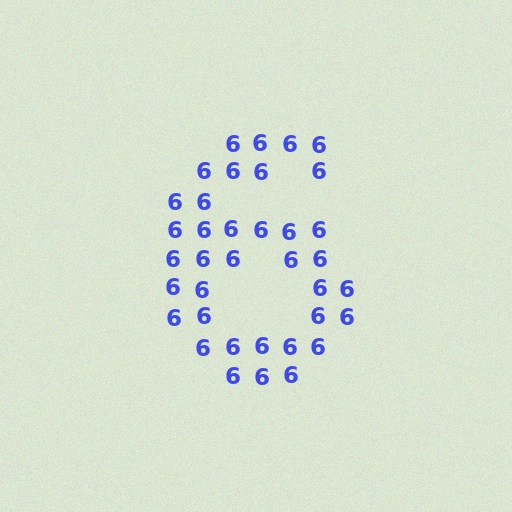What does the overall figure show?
The overall figure shows the digit 6.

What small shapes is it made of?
It is made of small digit 6's.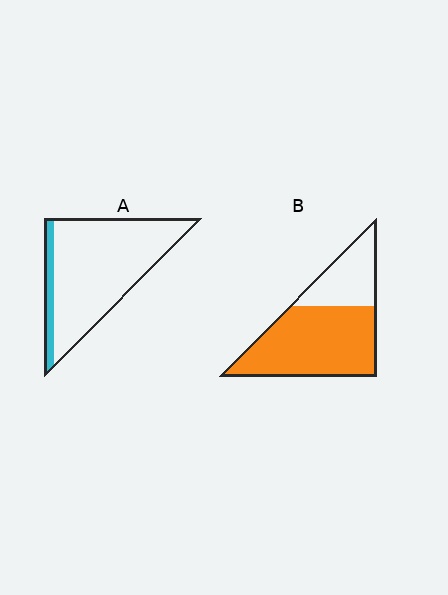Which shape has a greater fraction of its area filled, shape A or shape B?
Shape B.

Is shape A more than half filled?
No.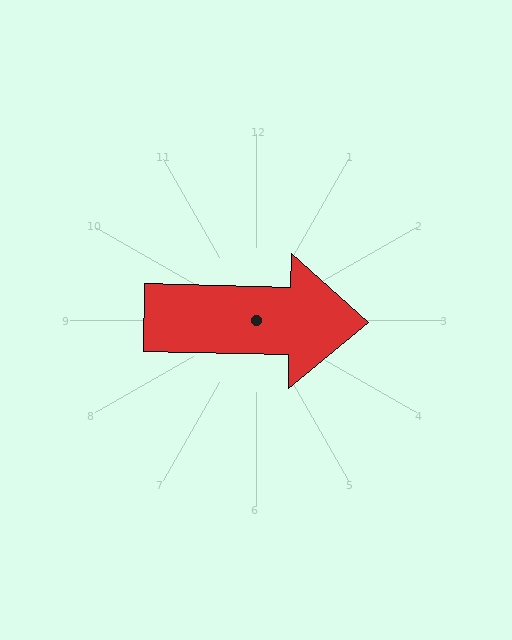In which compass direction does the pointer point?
East.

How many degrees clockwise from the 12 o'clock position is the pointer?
Approximately 91 degrees.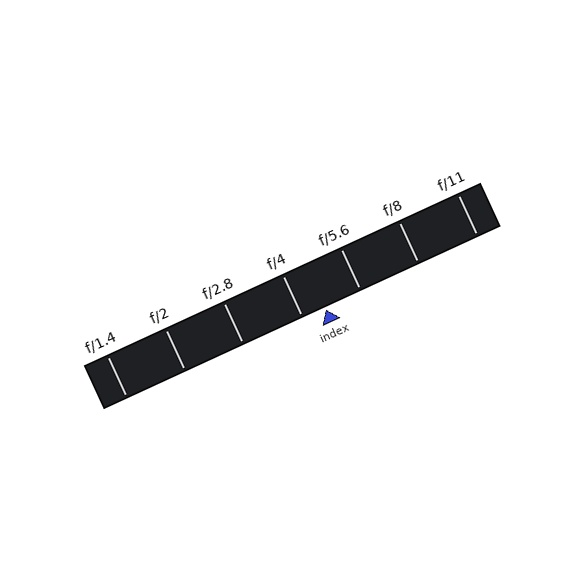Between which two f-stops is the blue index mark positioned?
The index mark is between f/4 and f/5.6.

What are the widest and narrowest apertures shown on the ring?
The widest aperture shown is f/1.4 and the narrowest is f/11.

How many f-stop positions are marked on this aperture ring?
There are 7 f-stop positions marked.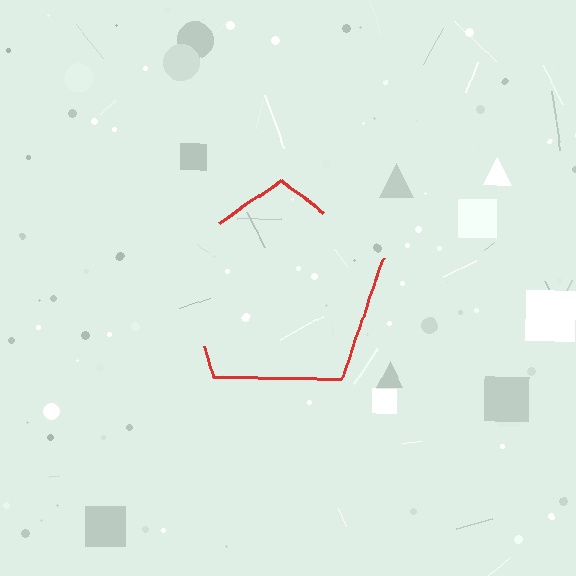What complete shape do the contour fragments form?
The contour fragments form a pentagon.